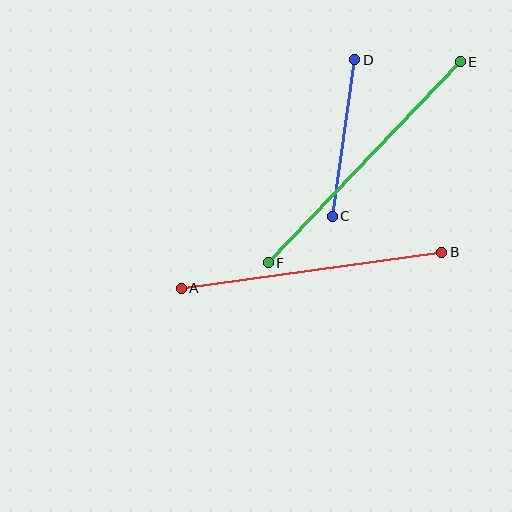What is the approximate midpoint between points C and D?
The midpoint is at approximately (343, 138) pixels.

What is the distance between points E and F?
The distance is approximately 278 pixels.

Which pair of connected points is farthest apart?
Points E and F are farthest apart.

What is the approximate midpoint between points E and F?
The midpoint is at approximately (364, 162) pixels.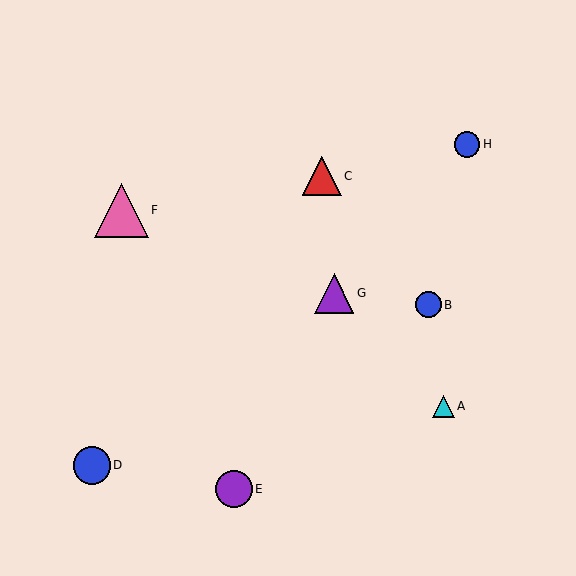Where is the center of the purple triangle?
The center of the purple triangle is at (334, 293).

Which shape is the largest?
The pink triangle (labeled F) is the largest.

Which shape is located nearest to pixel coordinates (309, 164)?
The red triangle (labeled C) at (322, 176) is nearest to that location.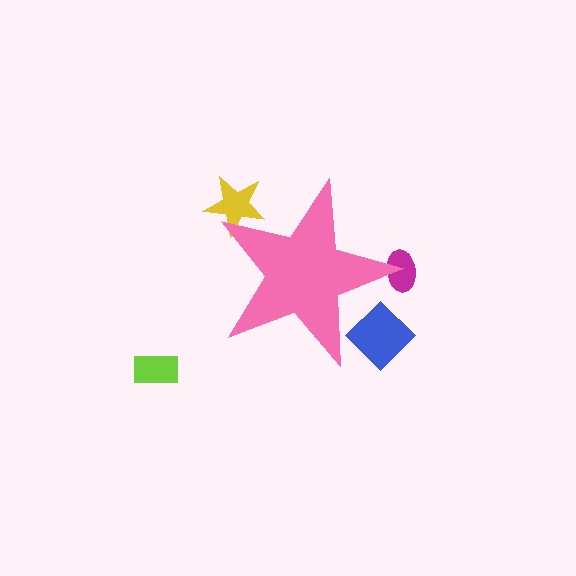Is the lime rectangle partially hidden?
No, the lime rectangle is fully visible.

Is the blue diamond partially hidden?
Yes, the blue diamond is partially hidden behind the pink star.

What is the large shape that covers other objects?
A pink star.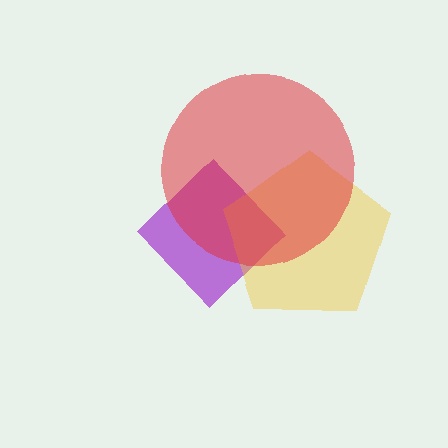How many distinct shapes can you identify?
There are 3 distinct shapes: a purple diamond, a yellow pentagon, a red circle.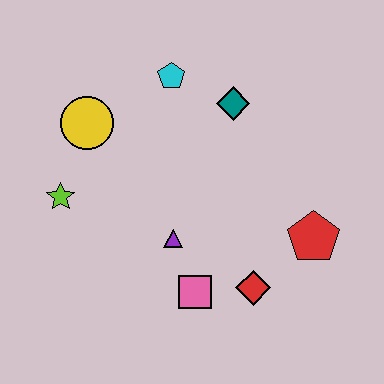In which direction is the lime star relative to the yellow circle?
The lime star is below the yellow circle.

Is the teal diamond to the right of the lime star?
Yes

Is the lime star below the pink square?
No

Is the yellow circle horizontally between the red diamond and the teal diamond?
No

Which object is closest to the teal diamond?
The cyan pentagon is closest to the teal diamond.